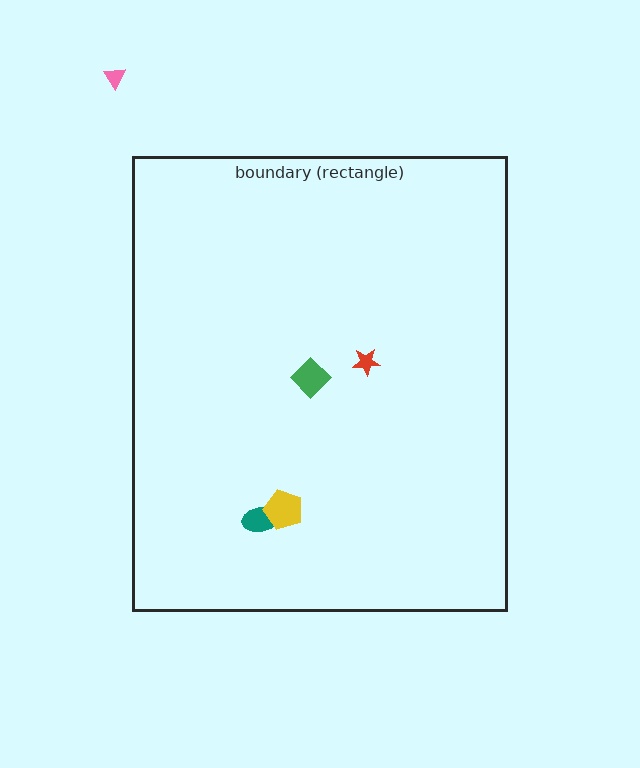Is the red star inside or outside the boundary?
Inside.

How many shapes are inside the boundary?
4 inside, 1 outside.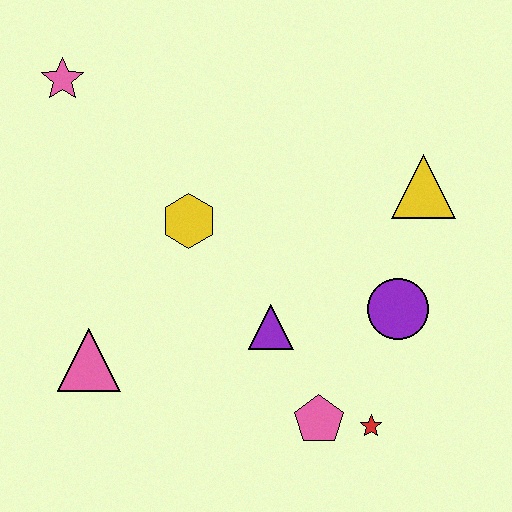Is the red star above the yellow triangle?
No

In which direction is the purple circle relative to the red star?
The purple circle is above the red star.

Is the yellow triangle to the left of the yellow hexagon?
No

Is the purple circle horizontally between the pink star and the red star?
No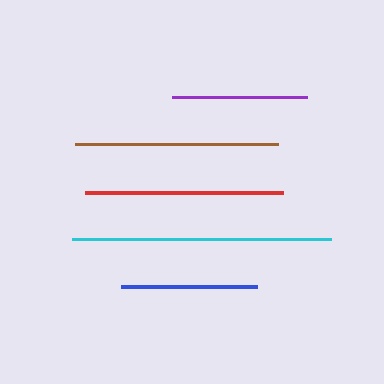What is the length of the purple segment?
The purple segment is approximately 135 pixels long.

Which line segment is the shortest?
The purple line is the shortest at approximately 135 pixels.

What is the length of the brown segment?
The brown segment is approximately 203 pixels long.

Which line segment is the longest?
The cyan line is the longest at approximately 259 pixels.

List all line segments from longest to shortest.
From longest to shortest: cyan, brown, red, blue, purple.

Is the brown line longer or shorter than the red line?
The brown line is longer than the red line.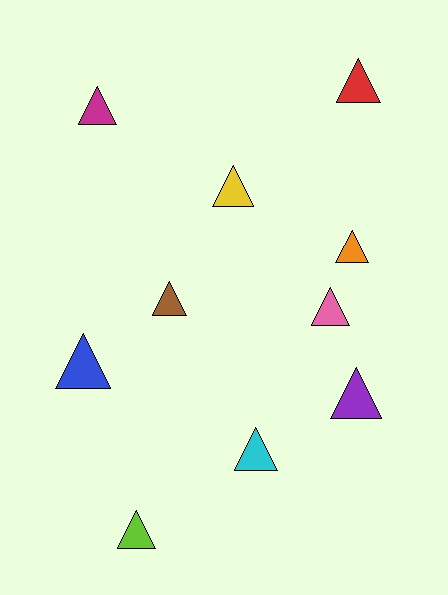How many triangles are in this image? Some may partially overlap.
There are 10 triangles.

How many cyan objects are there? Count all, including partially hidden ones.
There is 1 cyan object.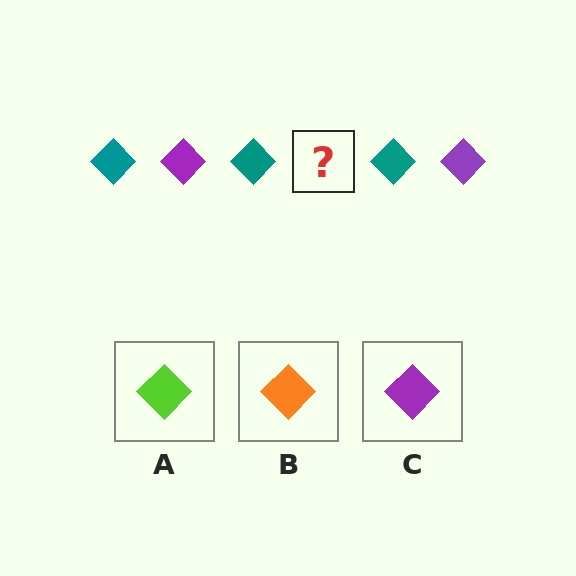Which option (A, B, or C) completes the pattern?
C.